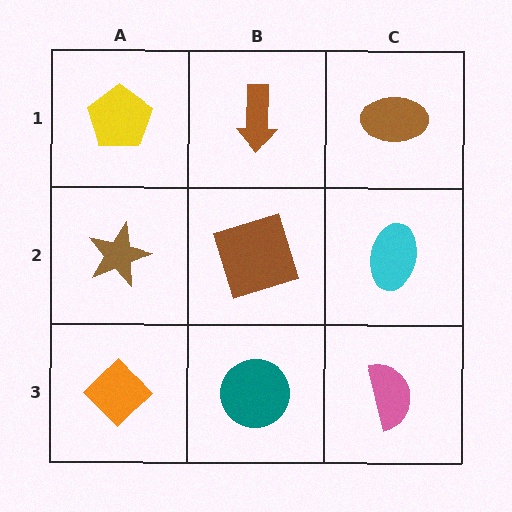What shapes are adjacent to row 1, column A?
A brown star (row 2, column A), a brown arrow (row 1, column B).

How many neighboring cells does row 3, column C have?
2.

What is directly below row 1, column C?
A cyan ellipse.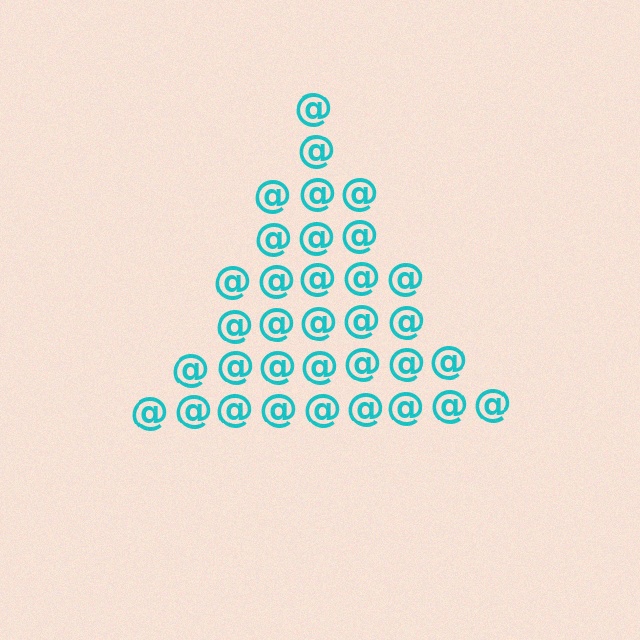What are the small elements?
The small elements are at signs.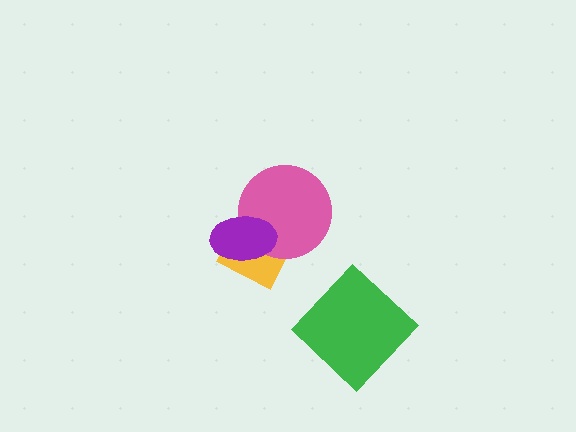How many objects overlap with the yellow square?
2 objects overlap with the yellow square.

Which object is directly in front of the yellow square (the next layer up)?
The pink circle is directly in front of the yellow square.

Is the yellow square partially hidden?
Yes, it is partially covered by another shape.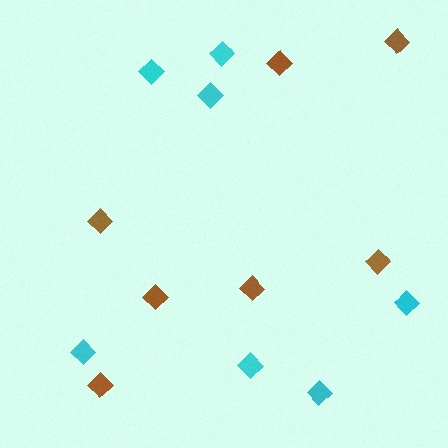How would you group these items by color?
There are 2 groups: one group of cyan diamonds (7) and one group of brown diamonds (7).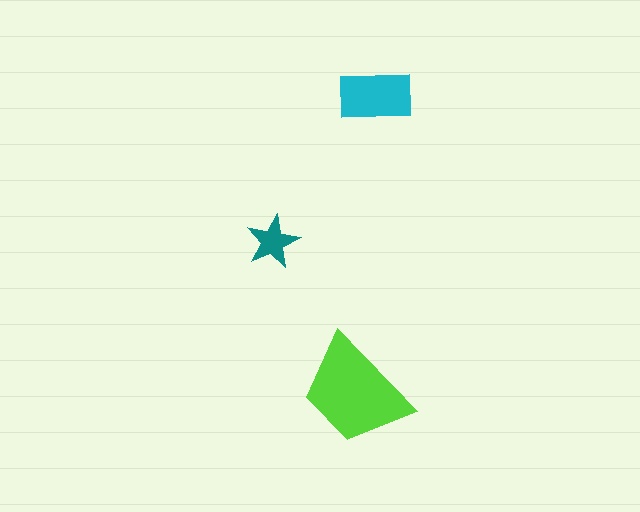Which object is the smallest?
The teal star.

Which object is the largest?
The lime trapezoid.